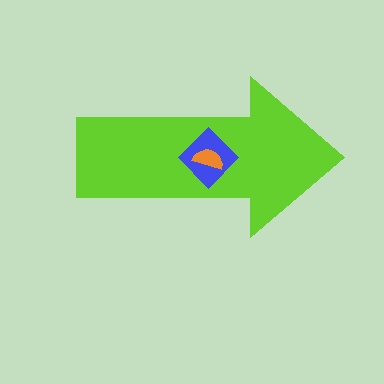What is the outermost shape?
The lime arrow.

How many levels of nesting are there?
3.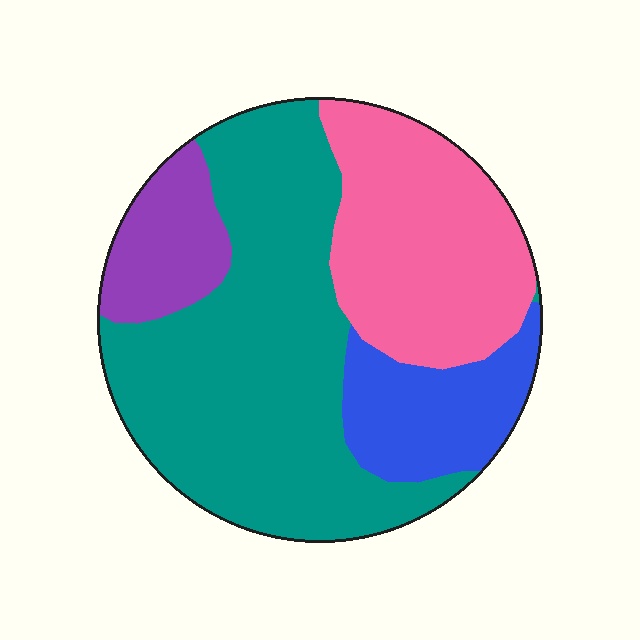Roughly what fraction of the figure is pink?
Pink covers 27% of the figure.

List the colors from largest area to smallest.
From largest to smallest: teal, pink, blue, purple.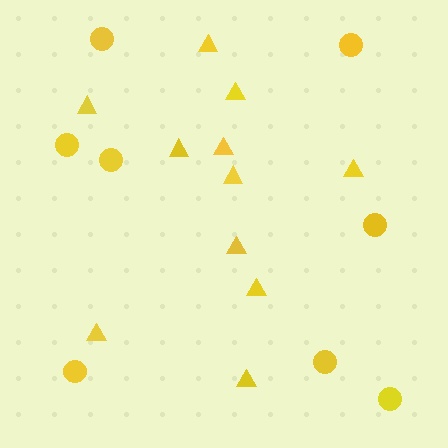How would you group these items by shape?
There are 2 groups: one group of triangles (11) and one group of circles (8).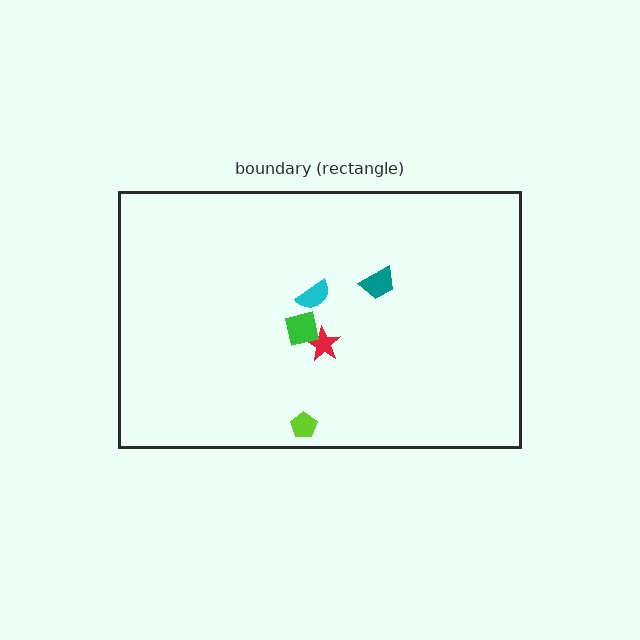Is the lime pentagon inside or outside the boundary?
Inside.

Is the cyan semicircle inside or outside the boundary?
Inside.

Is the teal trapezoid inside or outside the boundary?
Inside.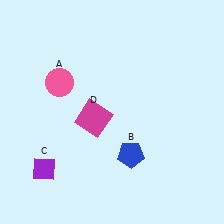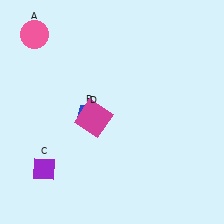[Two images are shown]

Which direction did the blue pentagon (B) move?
The blue pentagon (B) moved left.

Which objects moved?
The objects that moved are: the pink circle (A), the blue pentagon (B).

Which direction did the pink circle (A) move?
The pink circle (A) moved up.